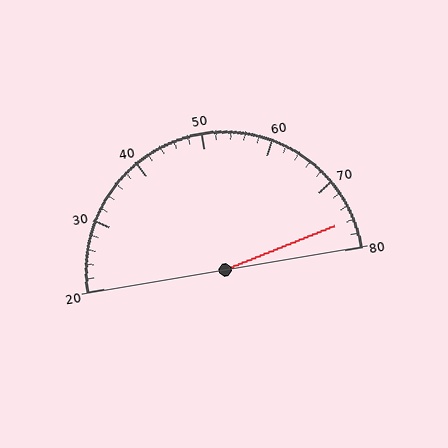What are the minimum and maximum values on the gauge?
The gauge ranges from 20 to 80.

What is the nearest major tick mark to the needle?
The nearest major tick mark is 80.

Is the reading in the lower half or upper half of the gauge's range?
The reading is in the upper half of the range (20 to 80).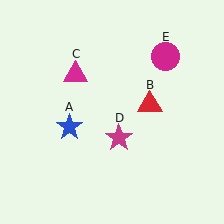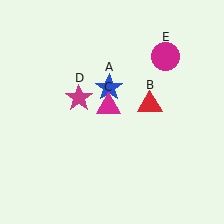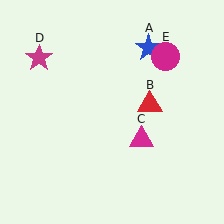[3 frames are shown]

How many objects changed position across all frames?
3 objects changed position: blue star (object A), magenta triangle (object C), magenta star (object D).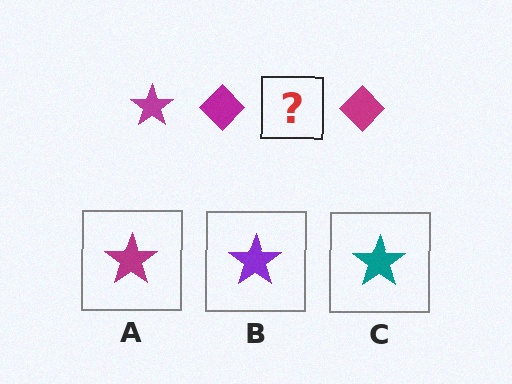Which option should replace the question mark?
Option A.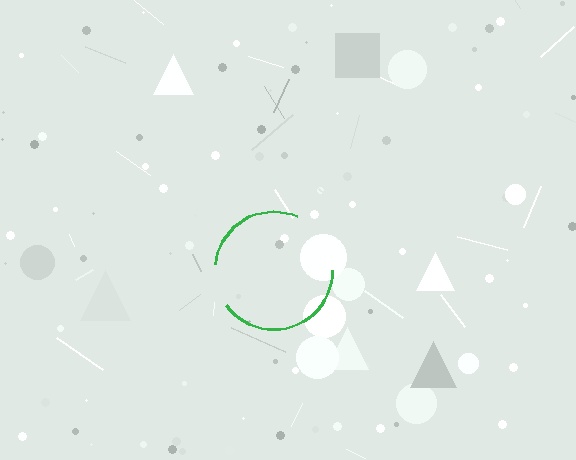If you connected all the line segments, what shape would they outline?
They would outline a circle.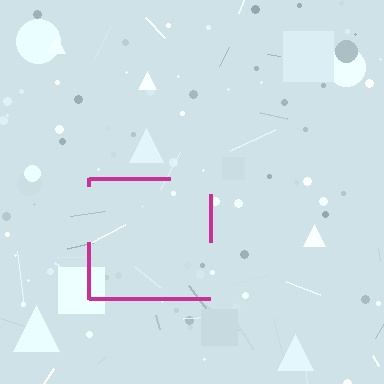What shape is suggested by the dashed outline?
The dashed outline suggests a square.